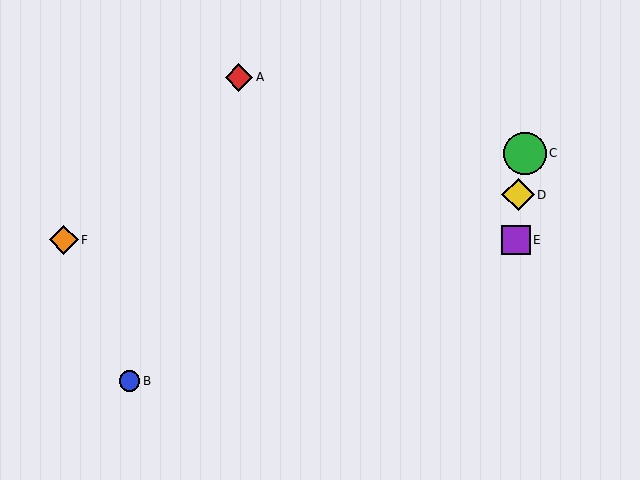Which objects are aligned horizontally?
Objects E, F are aligned horizontally.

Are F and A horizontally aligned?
No, F is at y≈240 and A is at y≈77.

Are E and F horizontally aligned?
Yes, both are at y≈240.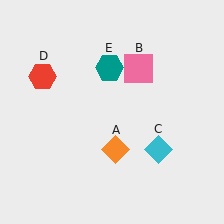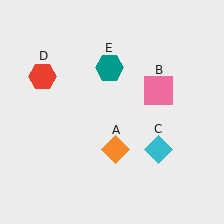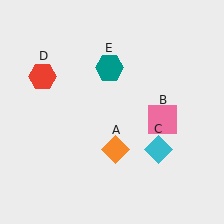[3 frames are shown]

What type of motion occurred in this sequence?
The pink square (object B) rotated clockwise around the center of the scene.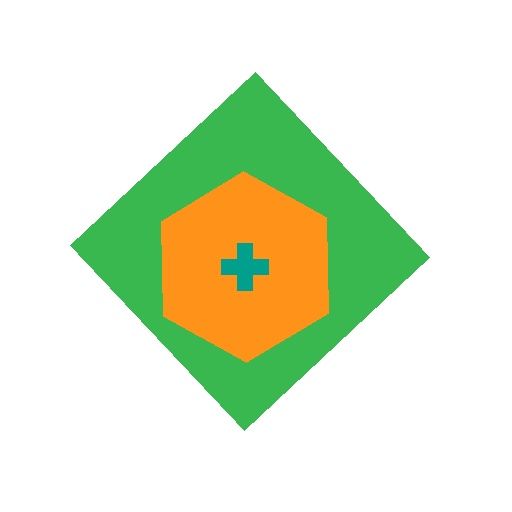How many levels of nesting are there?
3.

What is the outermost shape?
The green diamond.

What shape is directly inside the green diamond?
The orange hexagon.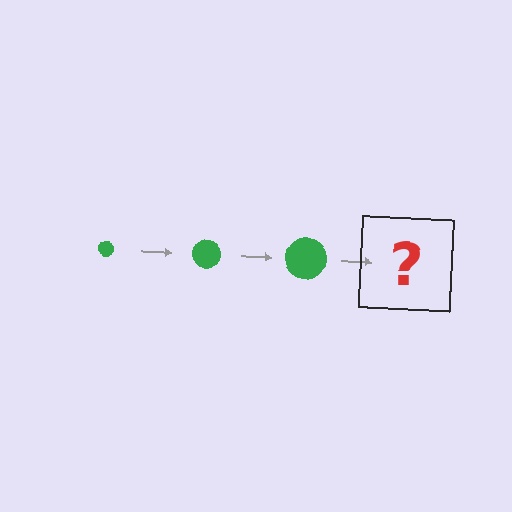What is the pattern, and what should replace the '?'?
The pattern is that the circle gets progressively larger each step. The '?' should be a green circle, larger than the previous one.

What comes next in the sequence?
The next element should be a green circle, larger than the previous one.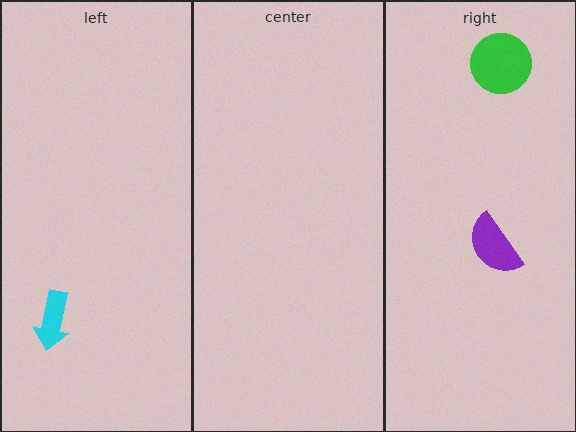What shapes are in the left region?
The cyan arrow.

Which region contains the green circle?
The right region.